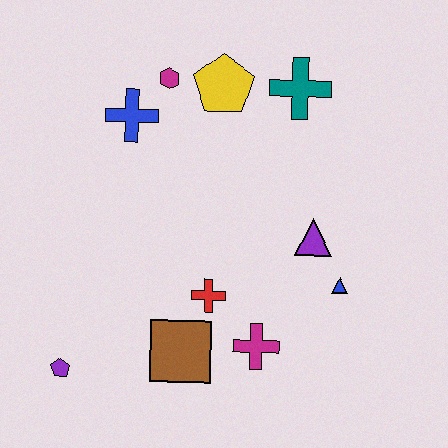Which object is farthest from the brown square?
The teal cross is farthest from the brown square.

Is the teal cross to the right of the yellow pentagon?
Yes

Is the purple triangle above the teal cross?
No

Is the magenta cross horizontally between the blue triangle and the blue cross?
Yes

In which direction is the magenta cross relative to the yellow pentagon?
The magenta cross is below the yellow pentagon.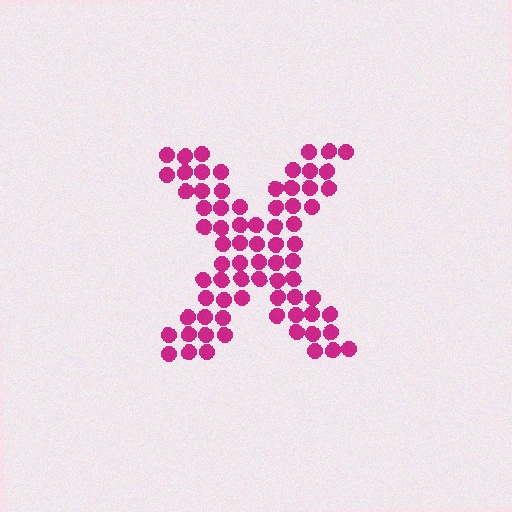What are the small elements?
The small elements are circles.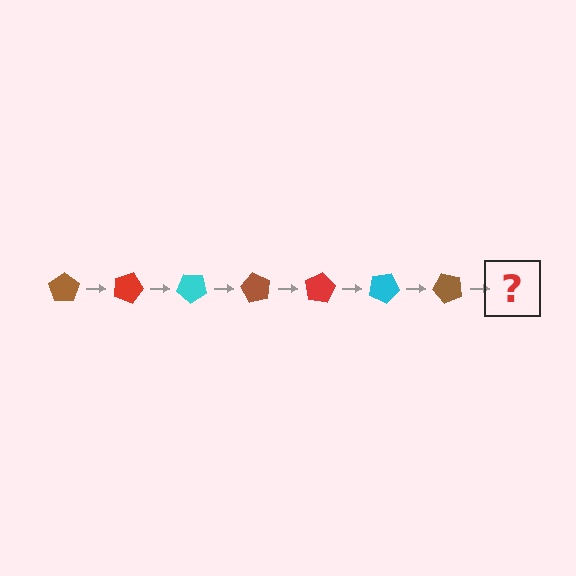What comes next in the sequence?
The next element should be a red pentagon, rotated 140 degrees from the start.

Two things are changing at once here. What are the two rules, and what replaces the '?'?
The two rules are that it rotates 20 degrees each step and the color cycles through brown, red, and cyan. The '?' should be a red pentagon, rotated 140 degrees from the start.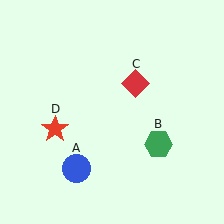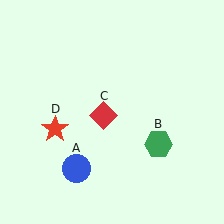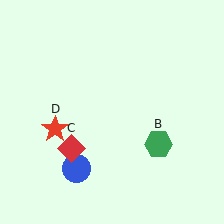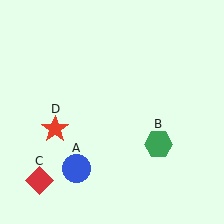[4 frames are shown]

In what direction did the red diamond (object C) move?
The red diamond (object C) moved down and to the left.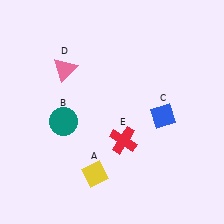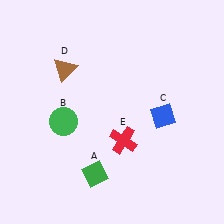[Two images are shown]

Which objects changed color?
A changed from yellow to green. B changed from teal to green. D changed from pink to brown.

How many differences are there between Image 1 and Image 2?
There are 3 differences between the two images.